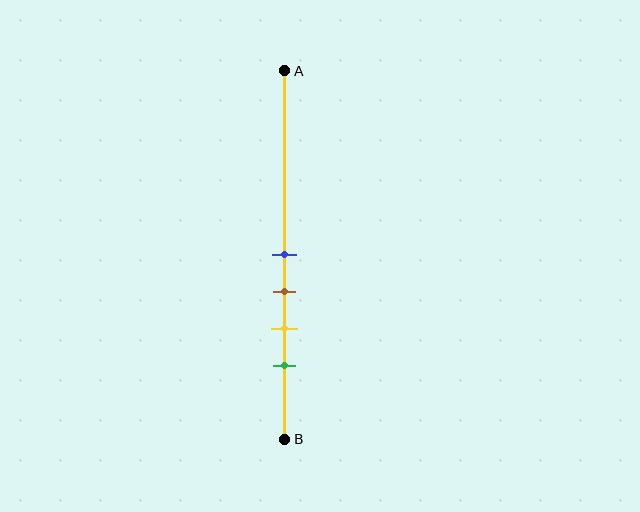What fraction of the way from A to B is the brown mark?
The brown mark is approximately 60% (0.6) of the way from A to B.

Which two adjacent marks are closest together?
The blue and brown marks are the closest adjacent pair.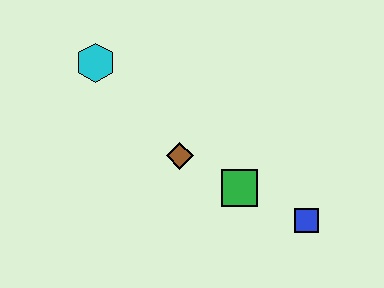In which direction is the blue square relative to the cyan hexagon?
The blue square is to the right of the cyan hexagon.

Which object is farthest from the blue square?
The cyan hexagon is farthest from the blue square.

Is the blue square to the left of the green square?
No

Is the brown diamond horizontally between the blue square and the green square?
No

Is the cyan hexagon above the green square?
Yes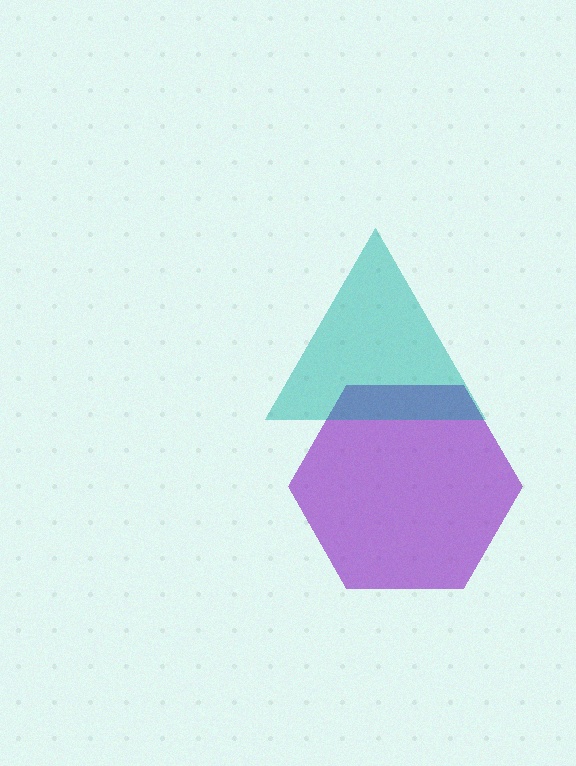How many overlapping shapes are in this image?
There are 2 overlapping shapes in the image.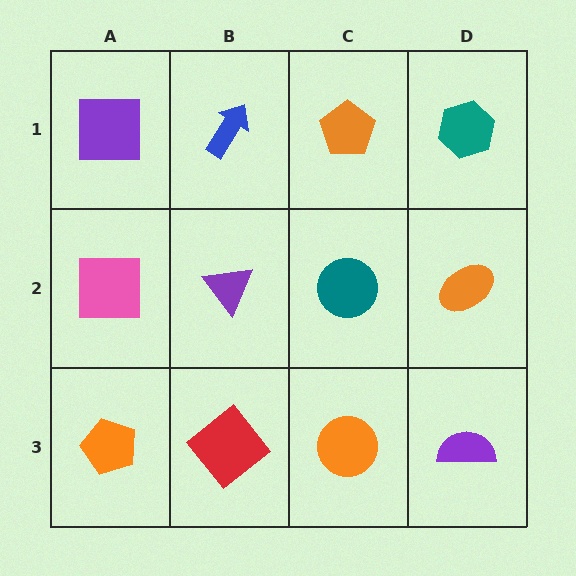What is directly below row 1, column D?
An orange ellipse.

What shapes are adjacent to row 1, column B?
A purple triangle (row 2, column B), a purple square (row 1, column A), an orange pentagon (row 1, column C).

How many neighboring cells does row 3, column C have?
3.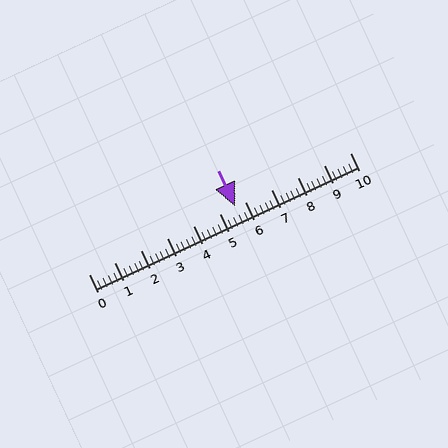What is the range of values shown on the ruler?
The ruler shows values from 0 to 10.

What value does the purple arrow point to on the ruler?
The purple arrow points to approximately 5.6.